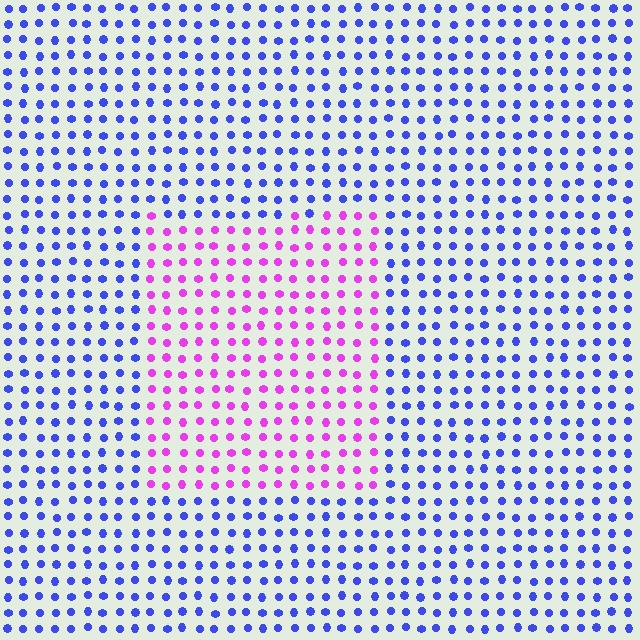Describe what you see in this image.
The image is filled with small blue elements in a uniform arrangement. A rectangle-shaped region is visible where the elements are tinted to a slightly different hue, forming a subtle color boundary.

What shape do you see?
I see a rectangle.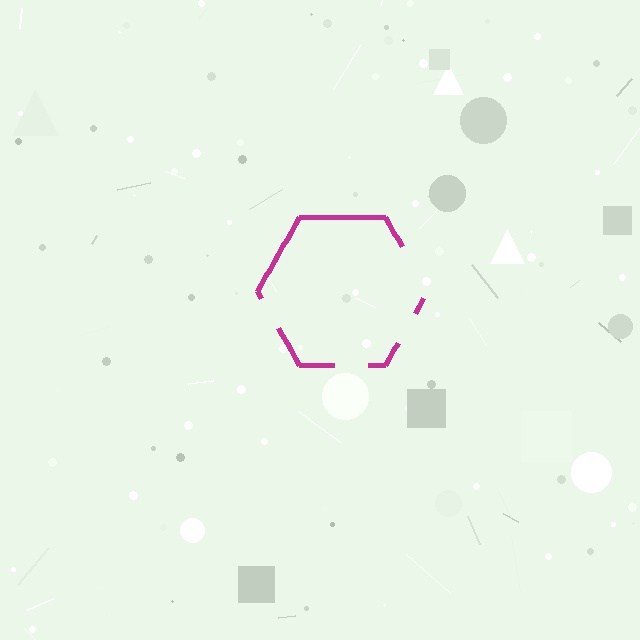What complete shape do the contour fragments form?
The contour fragments form a hexagon.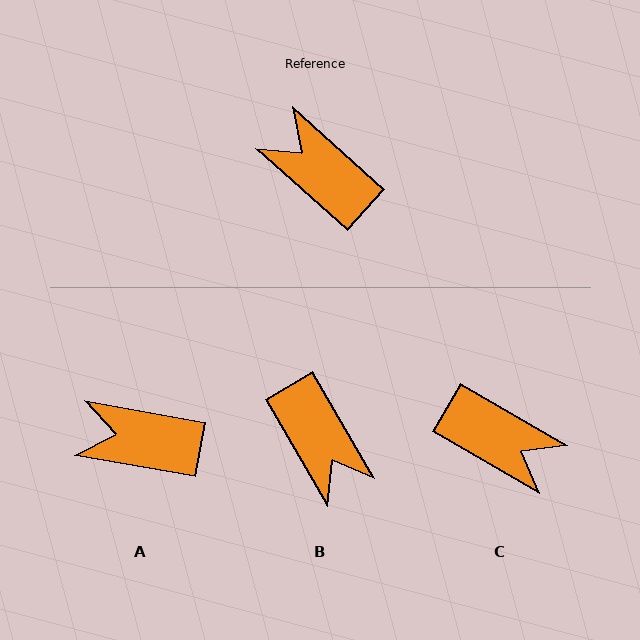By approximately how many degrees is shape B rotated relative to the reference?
Approximately 162 degrees counter-clockwise.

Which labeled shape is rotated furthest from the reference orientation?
C, about 168 degrees away.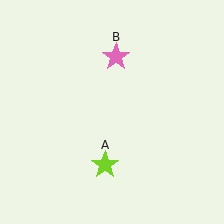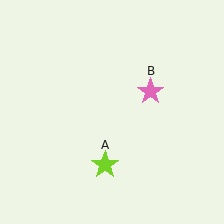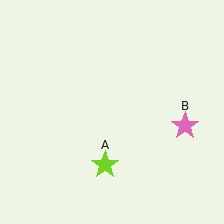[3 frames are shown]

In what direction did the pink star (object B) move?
The pink star (object B) moved down and to the right.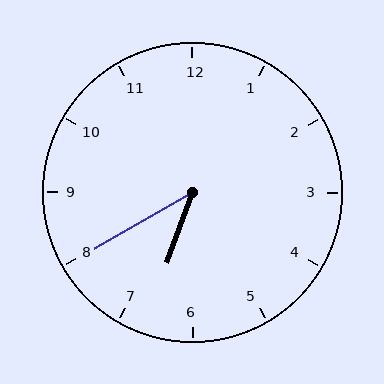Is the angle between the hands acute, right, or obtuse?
It is acute.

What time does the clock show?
6:40.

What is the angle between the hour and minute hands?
Approximately 40 degrees.